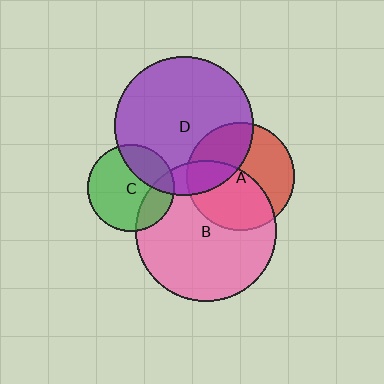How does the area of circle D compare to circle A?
Approximately 1.7 times.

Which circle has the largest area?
Circle B (pink).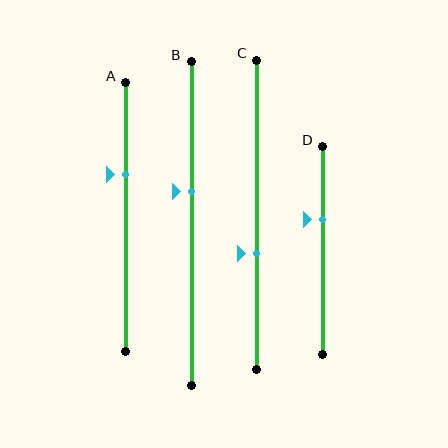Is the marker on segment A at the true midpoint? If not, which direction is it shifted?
No, the marker on segment A is shifted upward by about 16% of the segment length.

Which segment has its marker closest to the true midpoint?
Segment B has its marker closest to the true midpoint.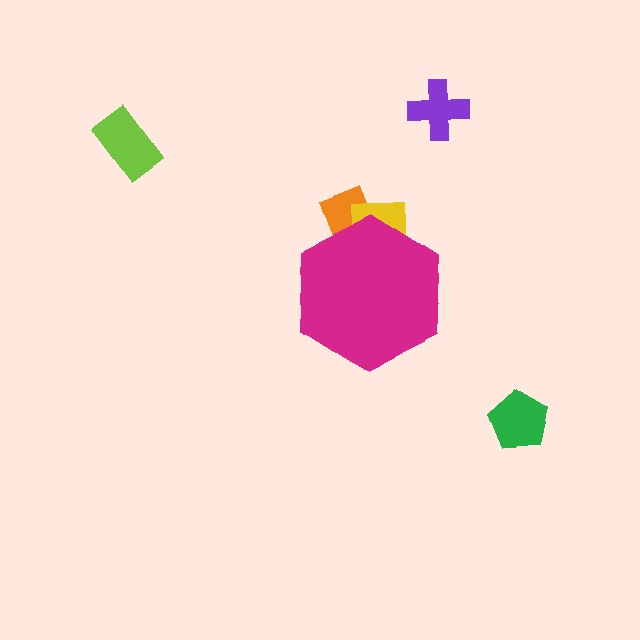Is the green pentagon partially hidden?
No, the green pentagon is fully visible.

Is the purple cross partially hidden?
No, the purple cross is fully visible.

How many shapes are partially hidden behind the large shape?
2 shapes are partially hidden.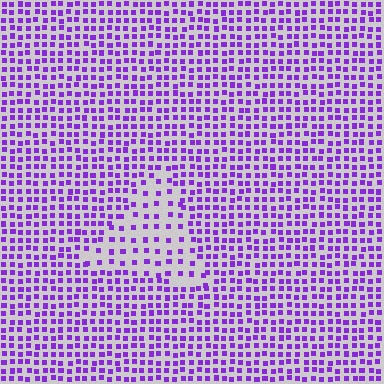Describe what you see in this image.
The image contains small purple elements arranged at two different densities. A triangle-shaped region is visible where the elements are less densely packed than the surrounding area.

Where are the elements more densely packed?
The elements are more densely packed outside the triangle boundary.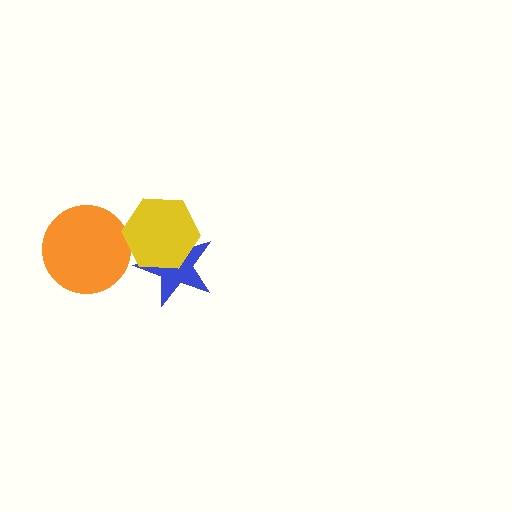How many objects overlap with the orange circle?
0 objects overlap with the orange circle.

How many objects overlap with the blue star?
1 object overlaps with the blue star.